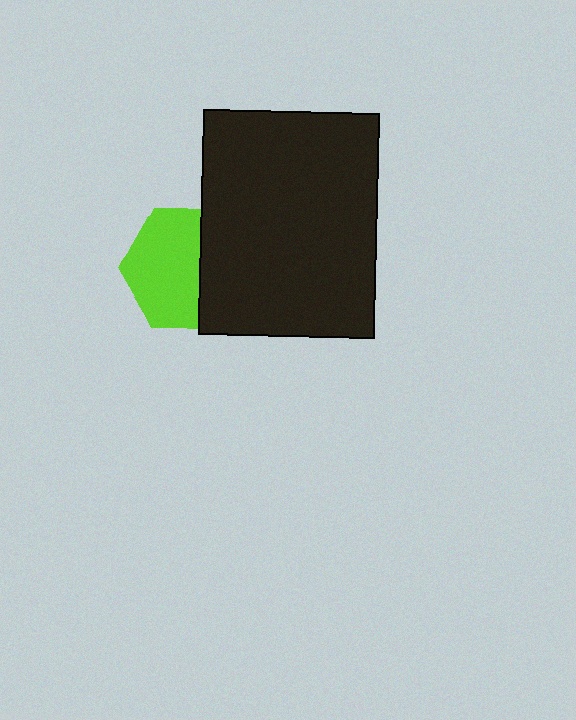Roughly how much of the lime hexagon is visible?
About half of it is visible (roughly 62%).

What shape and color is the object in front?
The object in front is a black rectangle.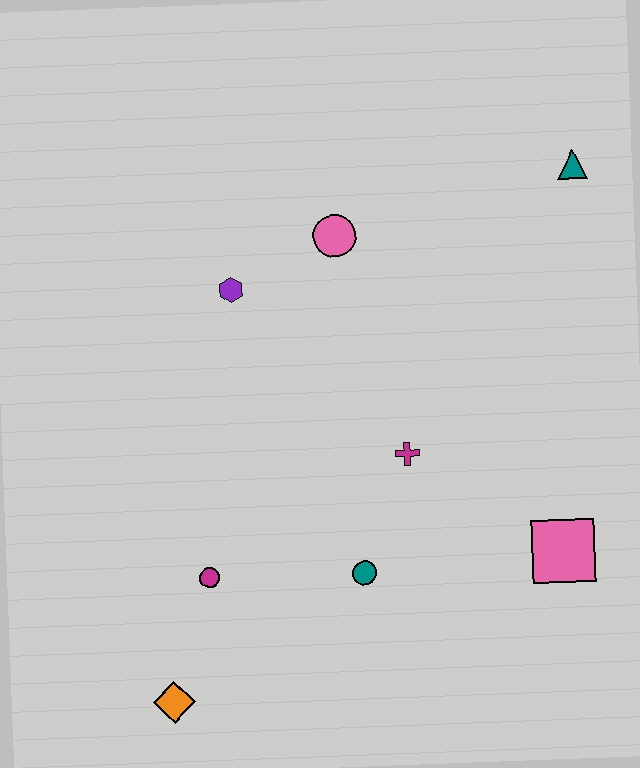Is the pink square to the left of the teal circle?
No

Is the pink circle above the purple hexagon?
Yes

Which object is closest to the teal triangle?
The pink circle is closest to the teal triangle.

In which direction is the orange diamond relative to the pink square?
The orange diamond is to the left of the pink square.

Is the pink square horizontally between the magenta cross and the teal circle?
No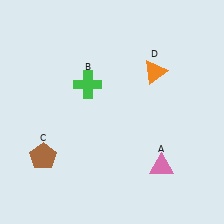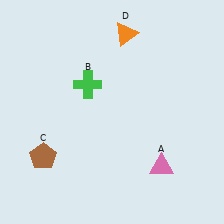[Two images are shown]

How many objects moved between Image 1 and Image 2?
1 object moved between the two images.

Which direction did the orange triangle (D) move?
The orange triangle (D) moved up.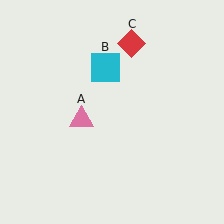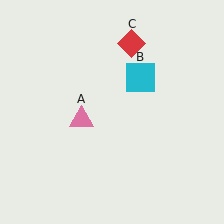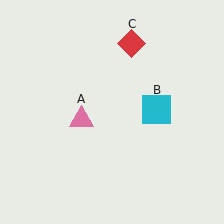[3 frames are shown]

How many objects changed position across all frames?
1 object changed position: cyan square (object B).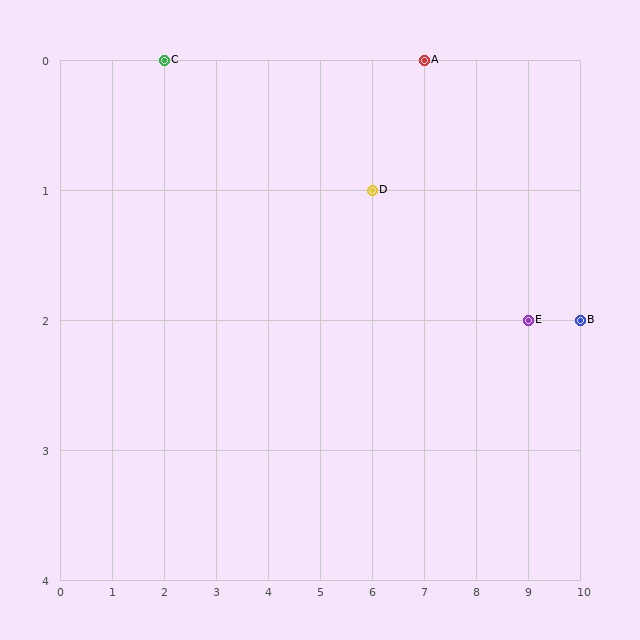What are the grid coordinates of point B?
Point B is at grid coordinates (10, 2).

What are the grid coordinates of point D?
Point D is at grid coordinates (6, 1).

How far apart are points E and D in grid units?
Points E and D are 3 columns and 1 row apart (about 3.2 grid units diagonally).